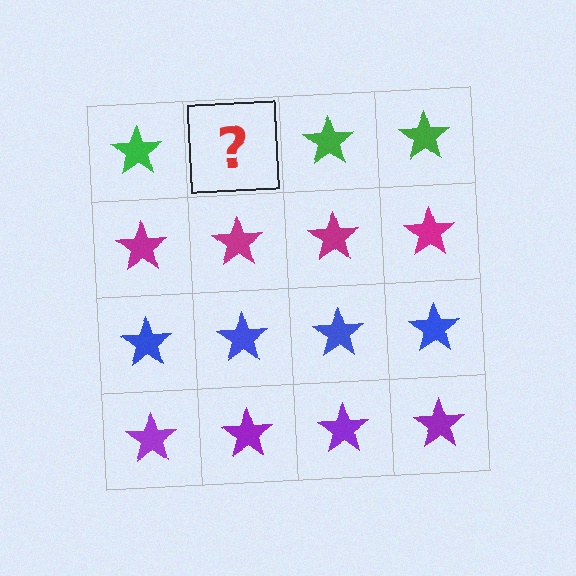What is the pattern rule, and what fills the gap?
The rule is that each row has a consistent color. The gap should be filled with a green star.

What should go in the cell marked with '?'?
The missing cell should contain a green star.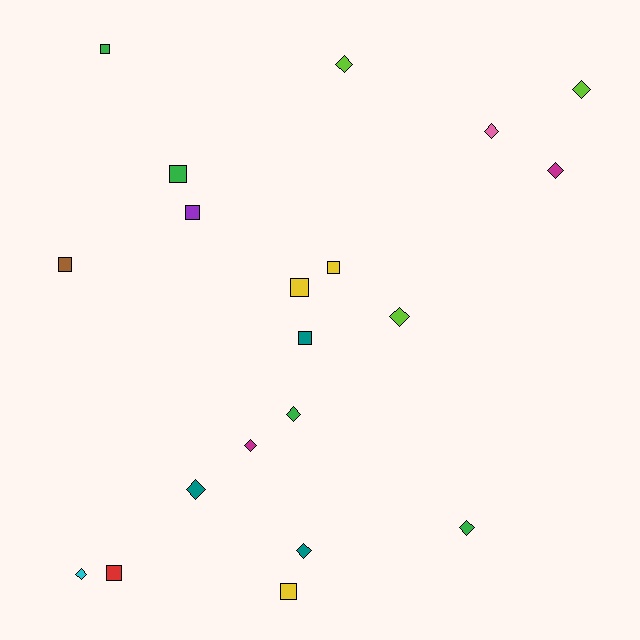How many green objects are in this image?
There are 4 green objects.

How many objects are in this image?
There are 20 objects.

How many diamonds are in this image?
There are 11 diamonds.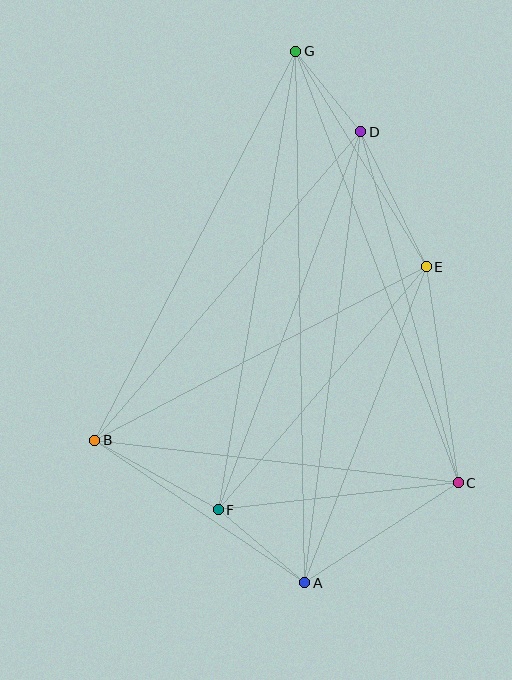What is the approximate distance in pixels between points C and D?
The distance between C and D is approximately 364 pixels.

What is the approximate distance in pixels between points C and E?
The distance between C and E is approximately 218 pixels.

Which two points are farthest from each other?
Points A and G are farthest from each other.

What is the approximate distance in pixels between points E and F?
The distance between E and F is approximately 320 pixels.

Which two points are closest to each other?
Points D and G are closest to each other.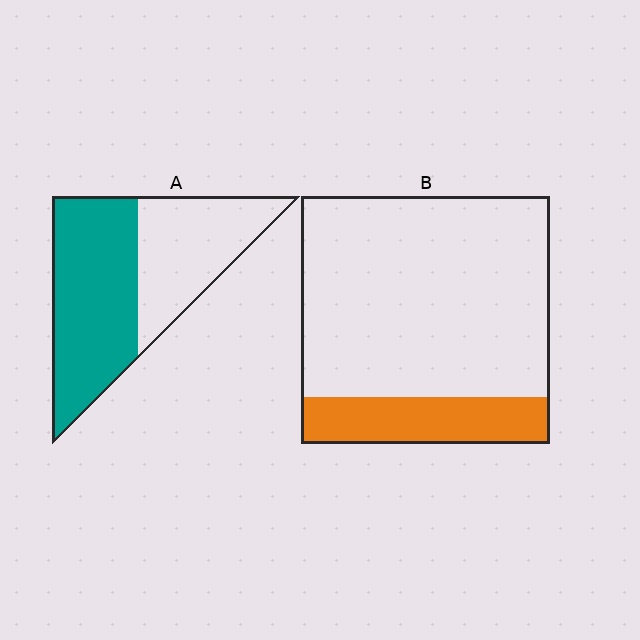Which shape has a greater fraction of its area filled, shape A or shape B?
Shape A.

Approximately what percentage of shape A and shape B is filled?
A is approximately 55% and B is approximately 20%.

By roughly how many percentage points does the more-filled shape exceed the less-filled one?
By roughly 40 percentage points (A over B).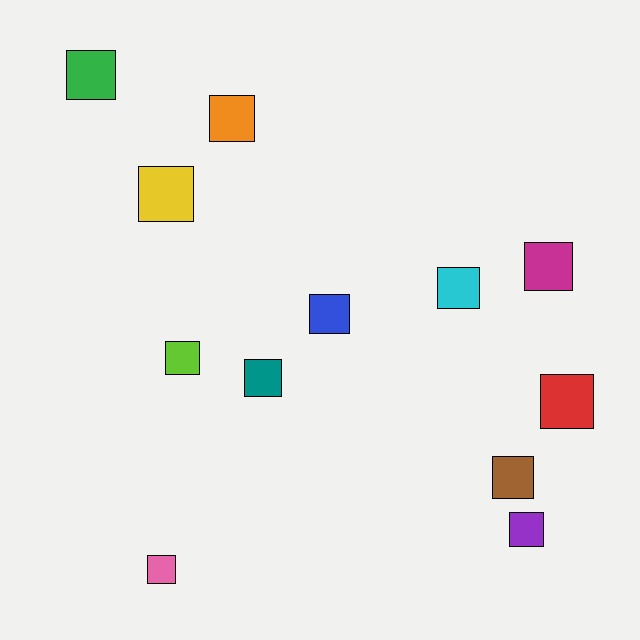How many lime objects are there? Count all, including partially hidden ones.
There is 1 lime object.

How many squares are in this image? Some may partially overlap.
There are 12 squares.